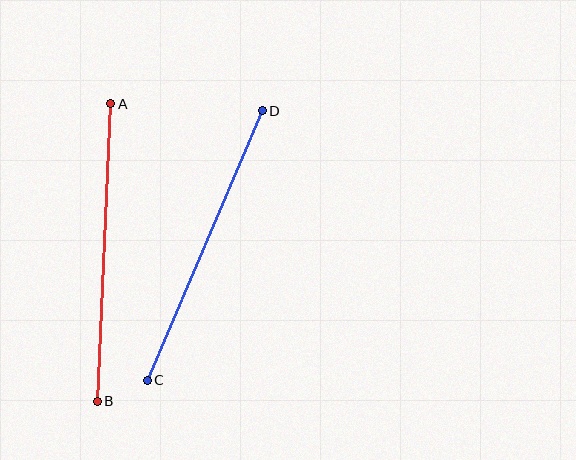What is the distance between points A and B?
The distance is approximately 298 pixels.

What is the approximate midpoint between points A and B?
The midpoint is at approximately (104, 253) pixels.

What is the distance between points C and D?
The distance is approximately 292 pixels.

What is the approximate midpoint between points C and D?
The midpoint is at approximately (205, 245) pixels.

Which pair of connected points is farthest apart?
Points A and B are farthest apart.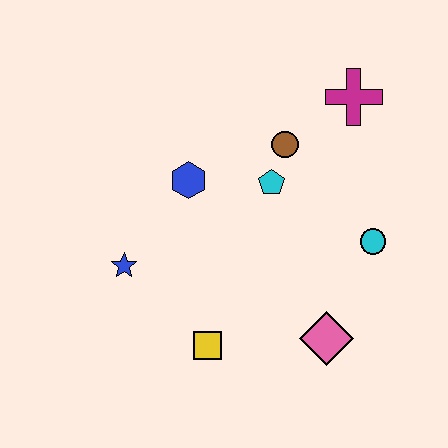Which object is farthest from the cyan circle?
The blue star is farthest from the cyan circle.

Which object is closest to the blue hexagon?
The cyan pentagon is closest to the blue hexagon.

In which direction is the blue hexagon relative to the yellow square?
The blue hexagon is above the yellow square.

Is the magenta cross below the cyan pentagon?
No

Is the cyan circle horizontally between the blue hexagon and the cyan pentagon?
No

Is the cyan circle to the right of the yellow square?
Yes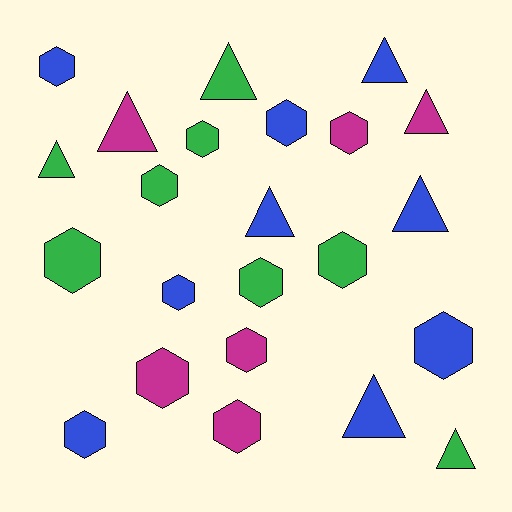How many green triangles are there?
There are 3 green triangles.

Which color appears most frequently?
Blue, with 9 objects.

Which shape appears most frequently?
Hexagon, with 14 objects.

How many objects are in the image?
There are 23 objects.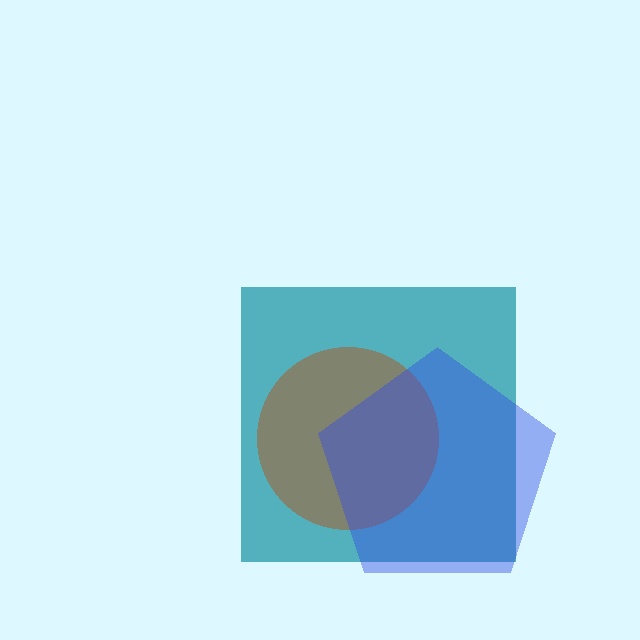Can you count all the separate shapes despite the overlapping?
Yes, there are 3 separate shapes.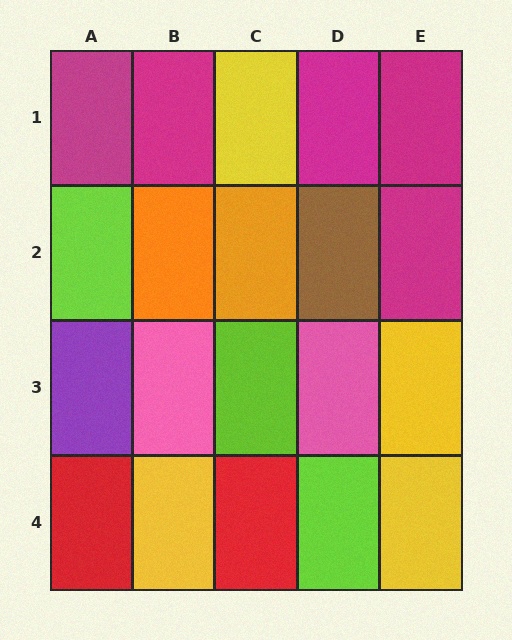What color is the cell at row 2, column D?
Brown.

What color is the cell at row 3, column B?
Pink.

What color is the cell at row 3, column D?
Pink.